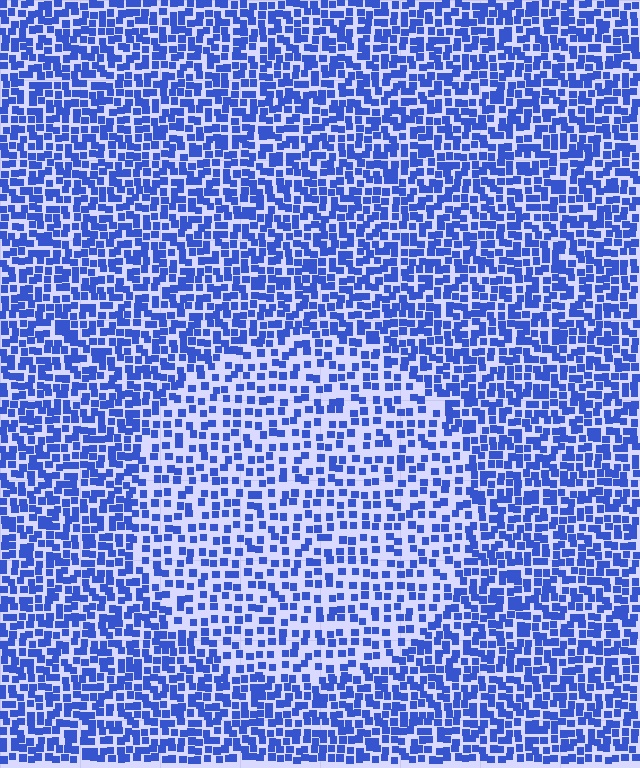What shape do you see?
I see a circle.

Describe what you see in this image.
The image contains small blue elements arranged at two different densities. A circle-shaped region is visible where the elements are less densely packed than the surrounding area.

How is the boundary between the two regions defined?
The boundary is defined by a change in element density (approximately 1.7x ratio). All elements are the same color, size, and shape.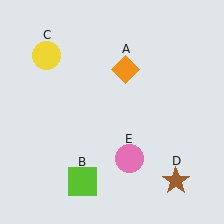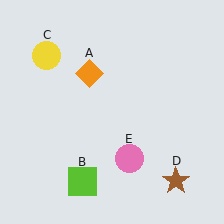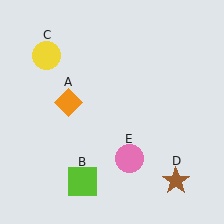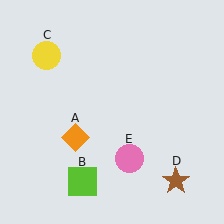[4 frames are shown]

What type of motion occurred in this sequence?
The orange diamond (object A) rotated counterclockwise around the center of the scene.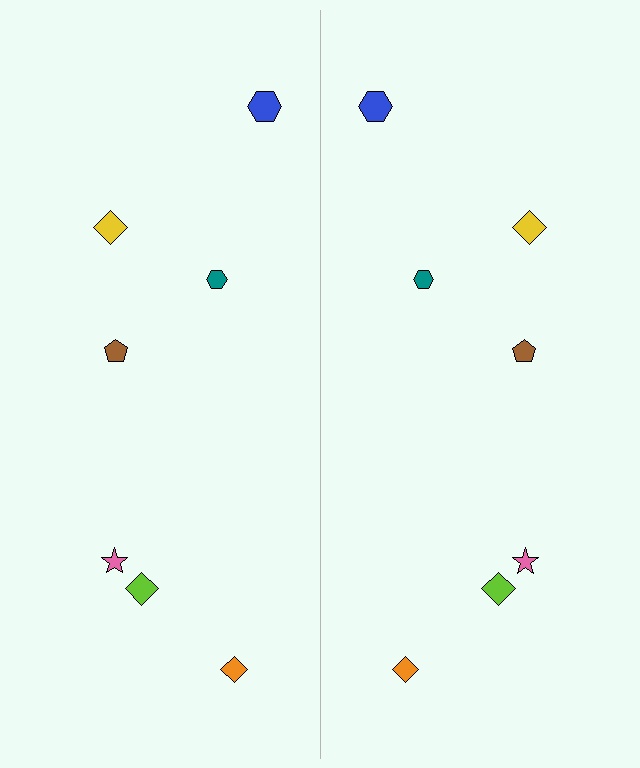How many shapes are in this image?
There are 14 shapes in this image.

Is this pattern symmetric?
Yes, this pattern has bilateral (reflection) symmetry.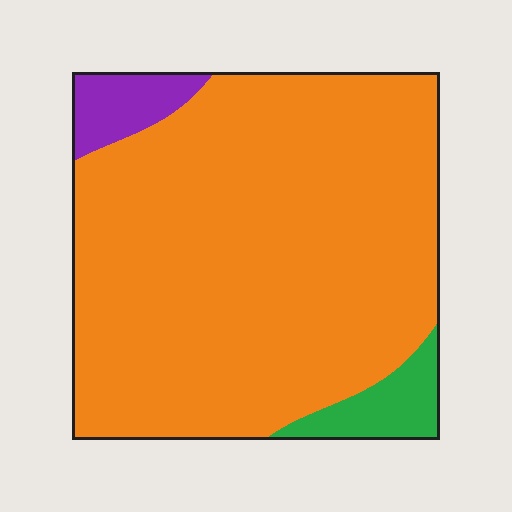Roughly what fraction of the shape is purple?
Purple takes up less than a quarter of the shape.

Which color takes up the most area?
Orange, at roughly 90%.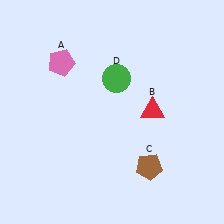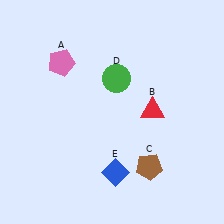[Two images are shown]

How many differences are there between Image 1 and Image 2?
There is 1 difference between the two images.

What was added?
A blue diamond (E) was added in Image 2.